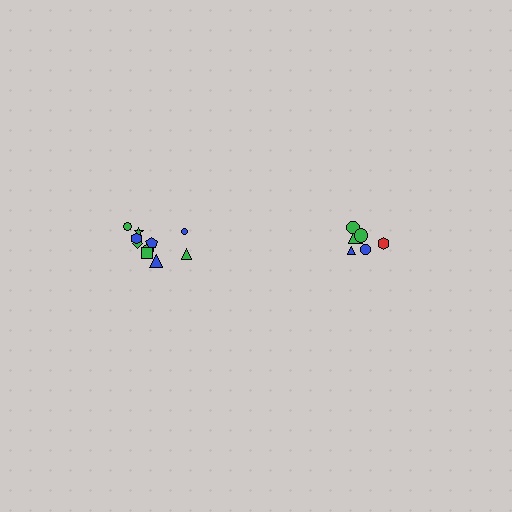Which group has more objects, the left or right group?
The left group.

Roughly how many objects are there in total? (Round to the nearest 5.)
Roughly 15 objects in total.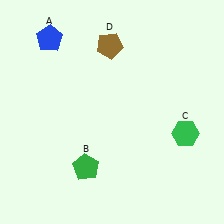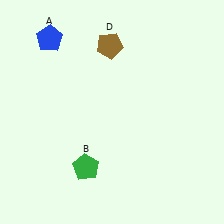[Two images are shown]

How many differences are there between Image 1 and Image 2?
There is 1 difference between the two images.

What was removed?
The green hexagon (C) was removed in Image 2.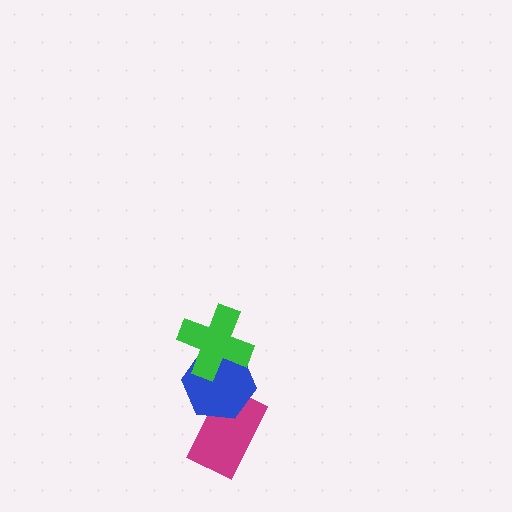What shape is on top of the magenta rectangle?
The blue hexagon is on top of the magenta rectangle.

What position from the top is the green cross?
The green cross is 1st from the top.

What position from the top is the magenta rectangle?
The magenta rectangle is 3rd from the top.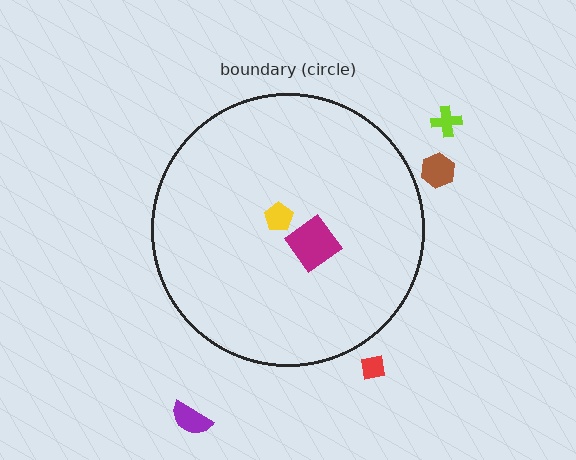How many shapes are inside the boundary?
2 inside, 4 outside.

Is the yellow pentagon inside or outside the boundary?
Inside.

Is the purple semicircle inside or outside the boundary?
Outside.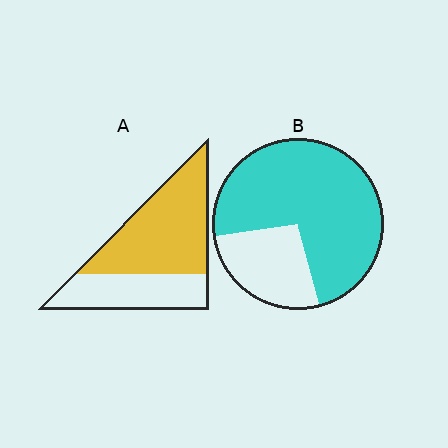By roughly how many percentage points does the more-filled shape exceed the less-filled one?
By roughly 10 percentage points (B over A).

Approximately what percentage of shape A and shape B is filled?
A is approximately 65% and B is approximately 75%.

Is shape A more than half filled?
Yes.